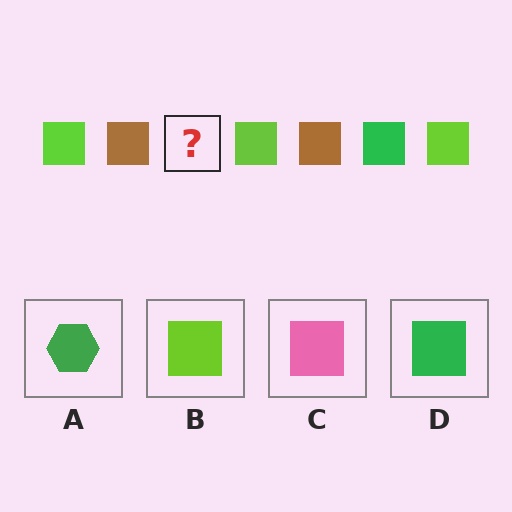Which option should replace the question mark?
Option D.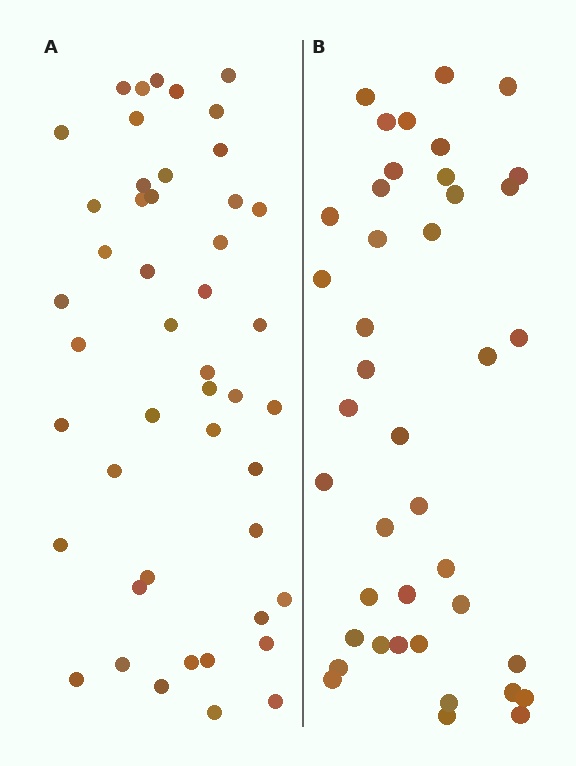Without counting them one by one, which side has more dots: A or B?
Region A (the left region) has more dots.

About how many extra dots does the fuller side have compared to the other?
Region A has about 6 more dots than region B.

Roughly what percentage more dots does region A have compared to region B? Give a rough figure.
About 15% more.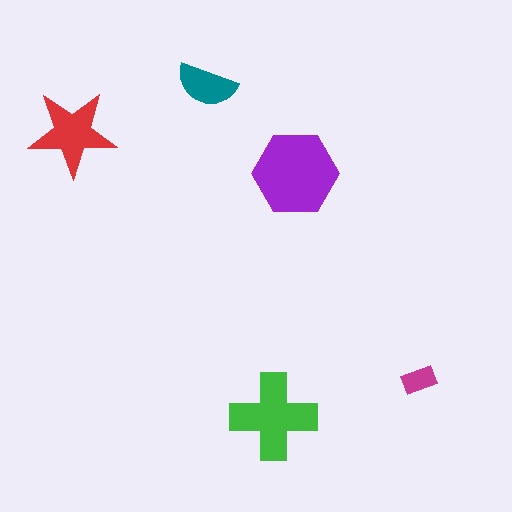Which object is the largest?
The purple hexagon.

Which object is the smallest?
The magenta rectangle.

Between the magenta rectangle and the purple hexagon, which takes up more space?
The purple hexagon.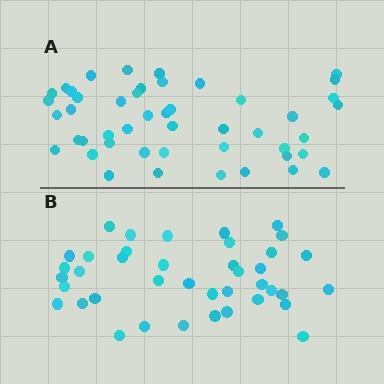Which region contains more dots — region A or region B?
Region A (the top region) has more dots.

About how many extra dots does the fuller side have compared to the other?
Region A has roughly 8 or so more dots than region B.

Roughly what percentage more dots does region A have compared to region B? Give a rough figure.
About 20% more.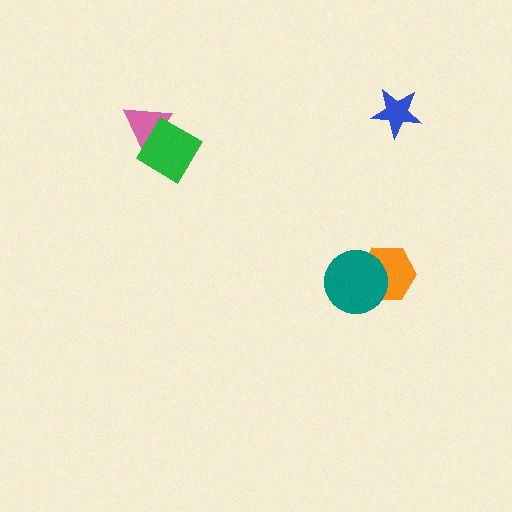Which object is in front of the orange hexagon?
The teal circle is in front of the orange hexagon.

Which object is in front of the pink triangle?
The green diamond is in front of the pink triangle.